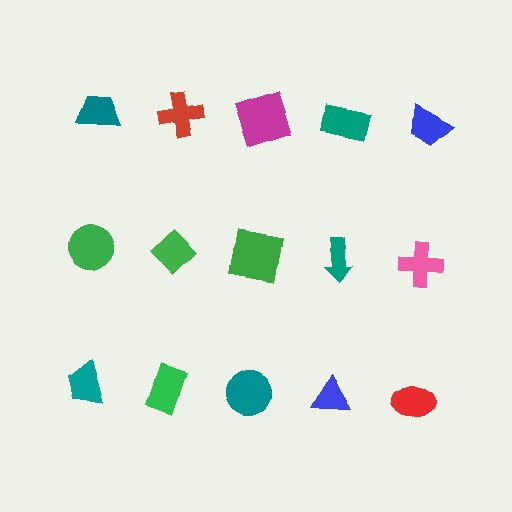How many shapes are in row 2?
5 shapes.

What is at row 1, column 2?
A red cross.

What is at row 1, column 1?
A teal trapezoid.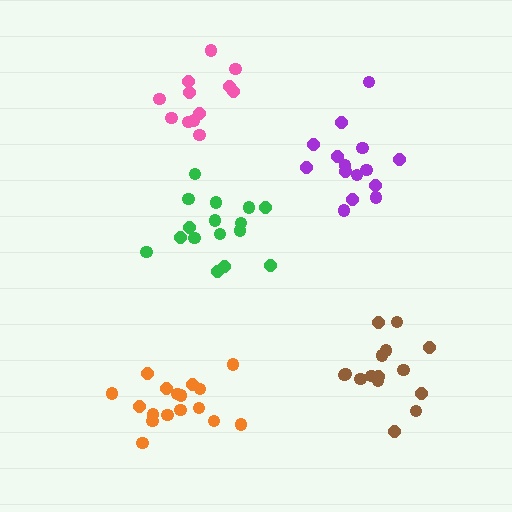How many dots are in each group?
Group 1: 15 dots, Group 2: 16 dots, Group 3: 15 dots, Group 4: 17 dots, Group 5: 12 dots (75 total).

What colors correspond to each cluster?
The clusters are colored: purple, green, brown, orange, pink.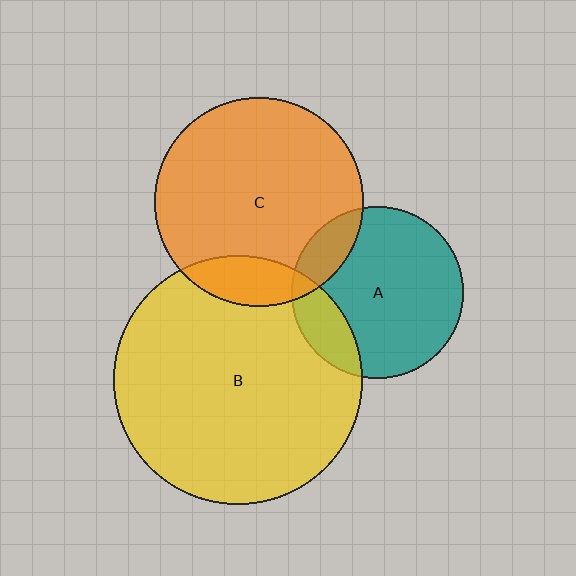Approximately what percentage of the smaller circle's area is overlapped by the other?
Approximately 15%.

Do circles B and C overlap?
Yes.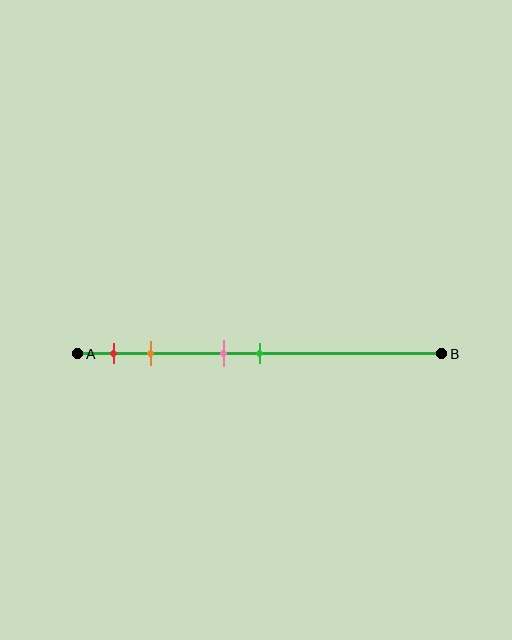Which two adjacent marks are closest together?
The pink and green marks are the closest adjacent pair.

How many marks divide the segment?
There are 4 marks dividing the segment.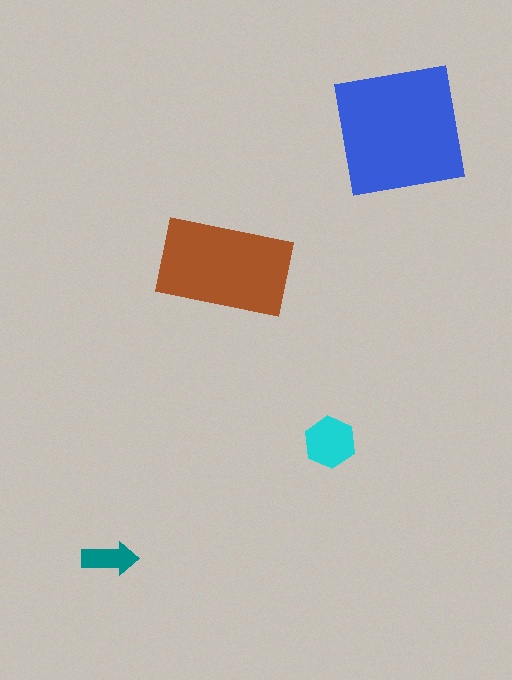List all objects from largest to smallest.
The blue square, the brown rectangle, the cyan hexagon, the teal arrow.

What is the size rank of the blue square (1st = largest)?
1st.